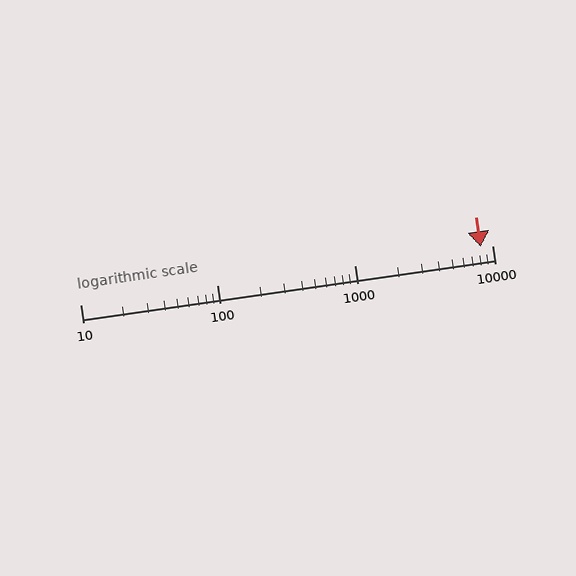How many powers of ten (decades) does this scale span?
The scale spans 3 decades, from 10 to 10000.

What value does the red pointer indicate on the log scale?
The pointer indicates approximately 8200.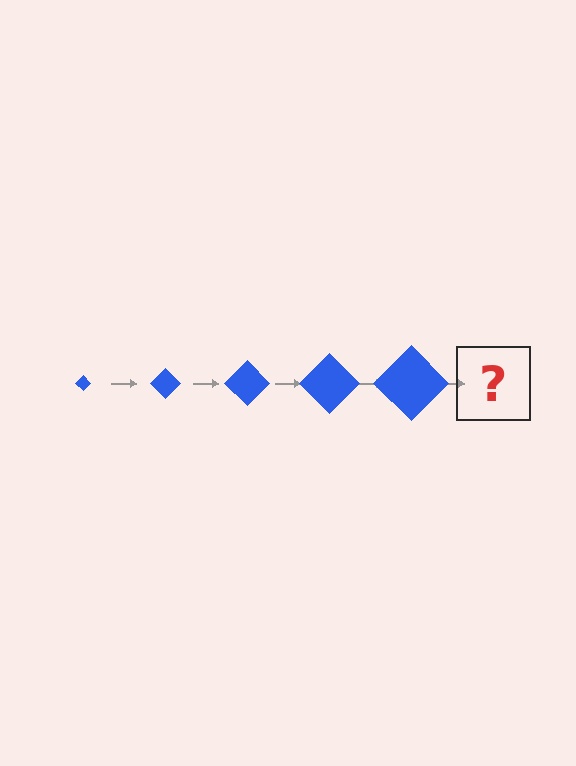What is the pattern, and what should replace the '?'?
The pattern is that the diamond gets progressively larger each step. The '?' should be a blue diamond, larger than the previous one.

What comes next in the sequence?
The next element should be a blue diamond, larger than the previous one.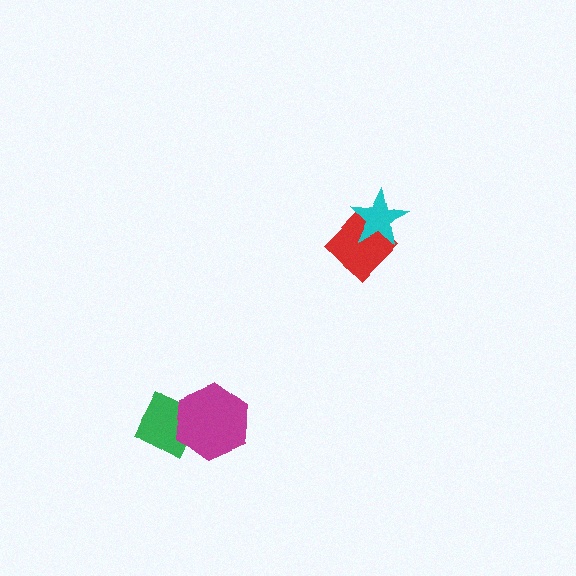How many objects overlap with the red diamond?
1 object overlaps with the red diamond.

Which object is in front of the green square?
The magenta hexagon is in front of the green square.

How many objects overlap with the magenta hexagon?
1 object overlaps with the magenta hexagon.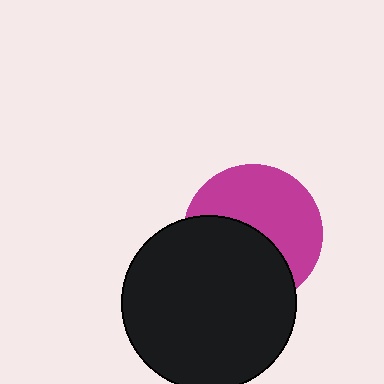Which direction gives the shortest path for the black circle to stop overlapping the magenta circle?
Moving down gives the shortest separation.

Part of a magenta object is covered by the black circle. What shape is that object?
It is a circle.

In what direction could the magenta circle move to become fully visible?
The magenta circle could move up. That would shift it out from behind the black circle entirely.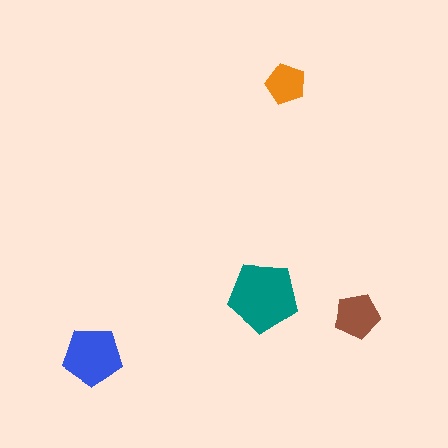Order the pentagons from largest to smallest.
the teal one, the blue one, the brown one, the orange one.